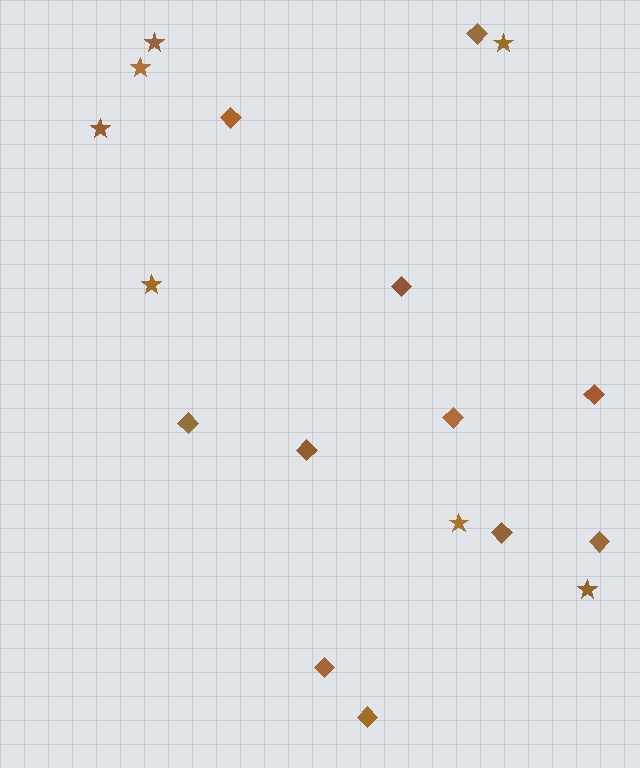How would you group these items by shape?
There are 2 groups: one group of stars (7) and one group of diamonds (11).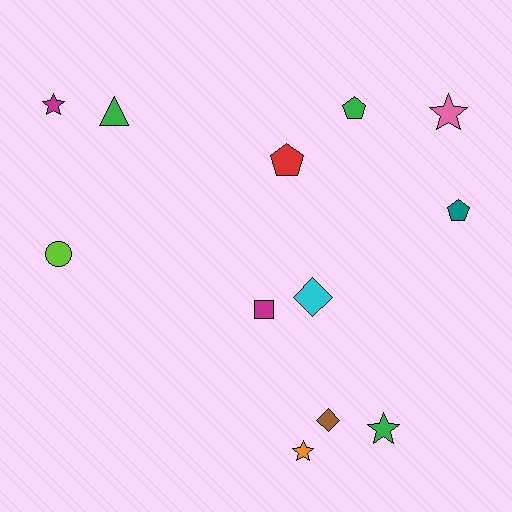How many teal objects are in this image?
There is 1 teal object.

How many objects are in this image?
There are 12 objects.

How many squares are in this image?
There is 1 square.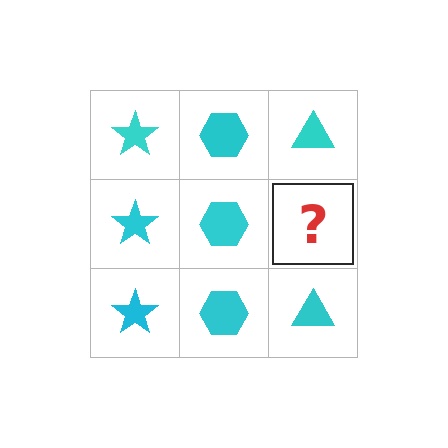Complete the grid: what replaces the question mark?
The question mark should be replaced with a cyan triangle.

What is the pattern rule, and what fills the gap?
The rule is that each column has a consistent shape. The gap should be filled with a cyan triangle.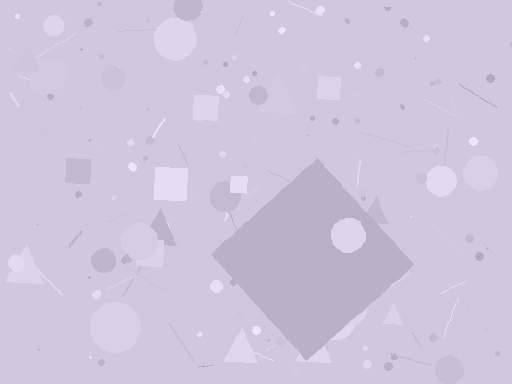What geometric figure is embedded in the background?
A diamond is embedded in the background.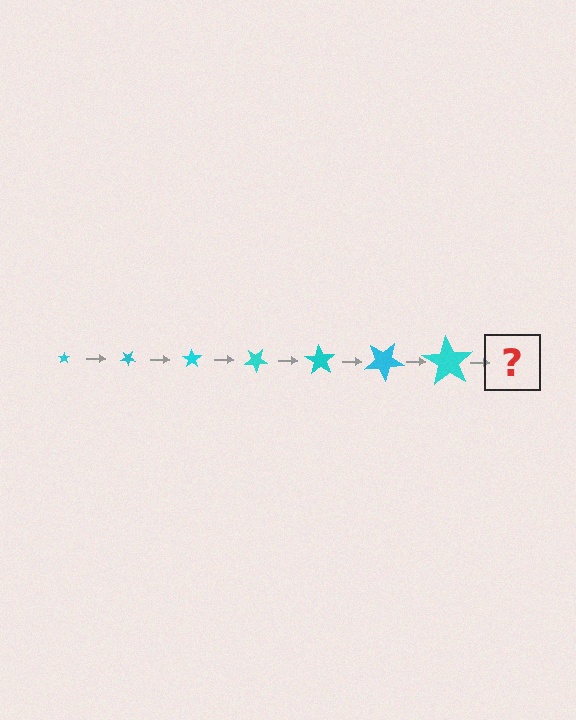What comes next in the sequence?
The next element should be a star, larger than the previous one and rotated 245 degrees from the start.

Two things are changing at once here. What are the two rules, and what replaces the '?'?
The two rules are that the star grows larger each step and it rotates 35 degrees each step. The '?' should be a star, larger than the previous one and rotated 245 degrees from the start.